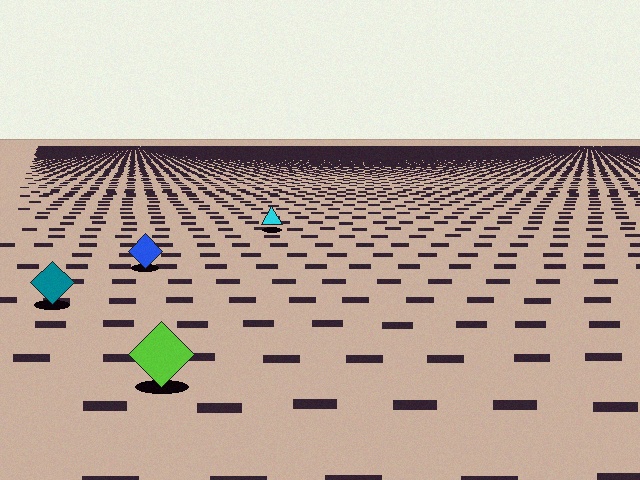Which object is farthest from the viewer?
The cyan triangle is farthest from the viewer. It appears smaller and the ground texture around it is denser.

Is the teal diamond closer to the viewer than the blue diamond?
Yes. The teal diamond is closer — you can tell from the texture gradient: the ground texture is coarser near it.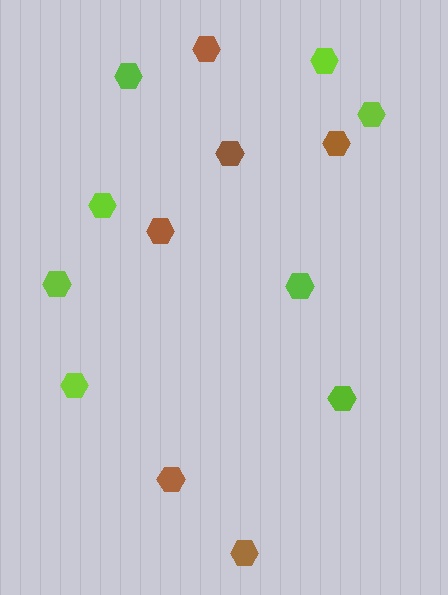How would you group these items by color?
There are 2 groups: one group of lime hexagons (8) and one group of brown hexagons (6).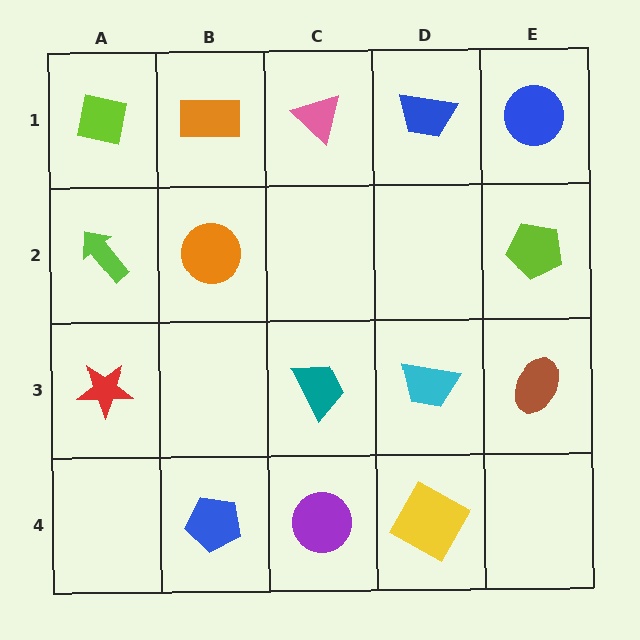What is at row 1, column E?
A blue circle.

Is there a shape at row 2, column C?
No, that cell is empty.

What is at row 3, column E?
A brown ellipse.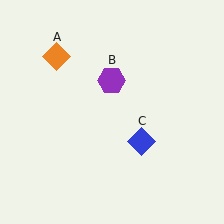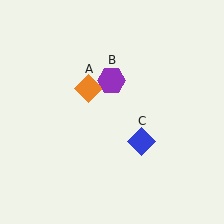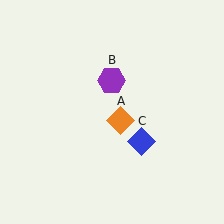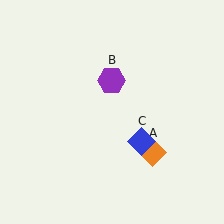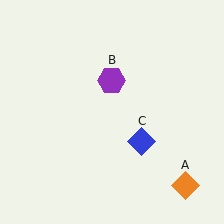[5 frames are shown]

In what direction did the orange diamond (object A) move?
The orange diamond (object A) moved down and to the right.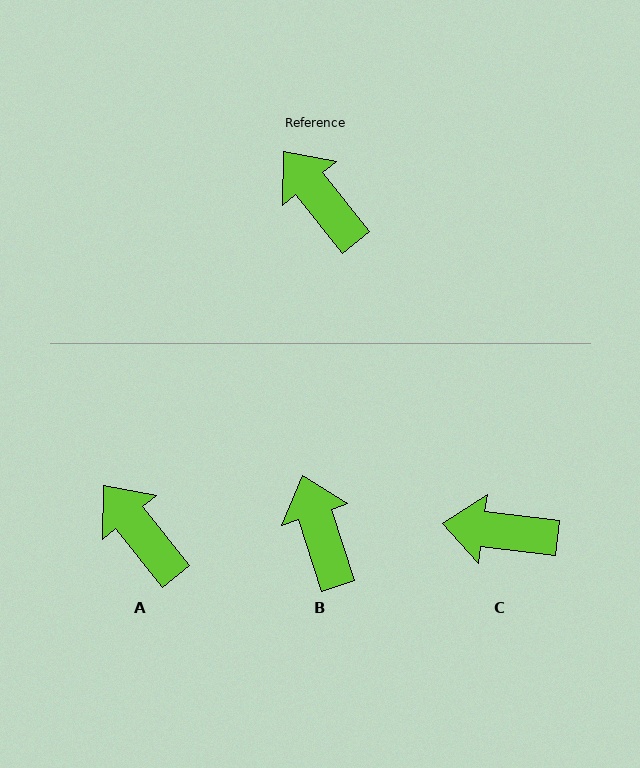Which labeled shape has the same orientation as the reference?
A.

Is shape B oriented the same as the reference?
No, it is off by about 21 degrees.